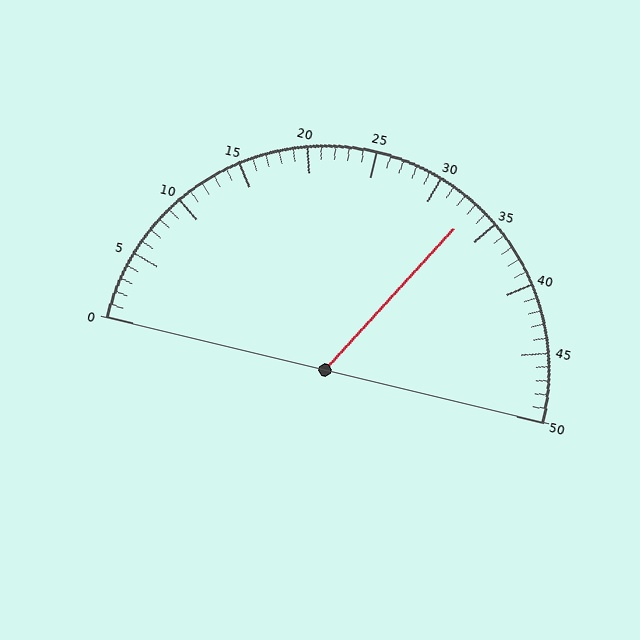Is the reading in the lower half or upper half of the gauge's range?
The reading is in the upper half of the range (0 to 50).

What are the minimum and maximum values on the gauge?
The gauge ranges from 0 to 50.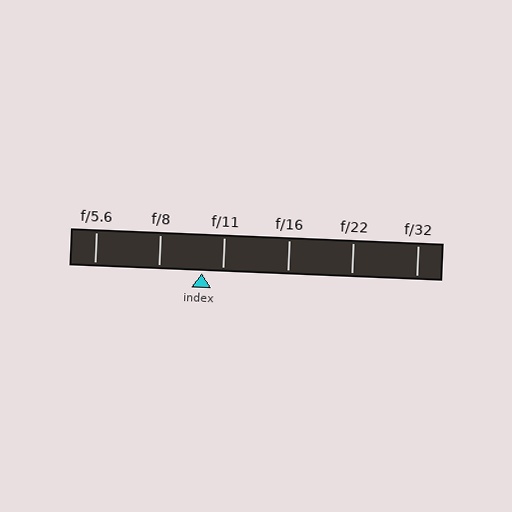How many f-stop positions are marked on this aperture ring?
There are 6 f-stop positions marked.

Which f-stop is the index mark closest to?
The index mark is closest to f/11.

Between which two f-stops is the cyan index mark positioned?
The index mark is between f/8 and f/11.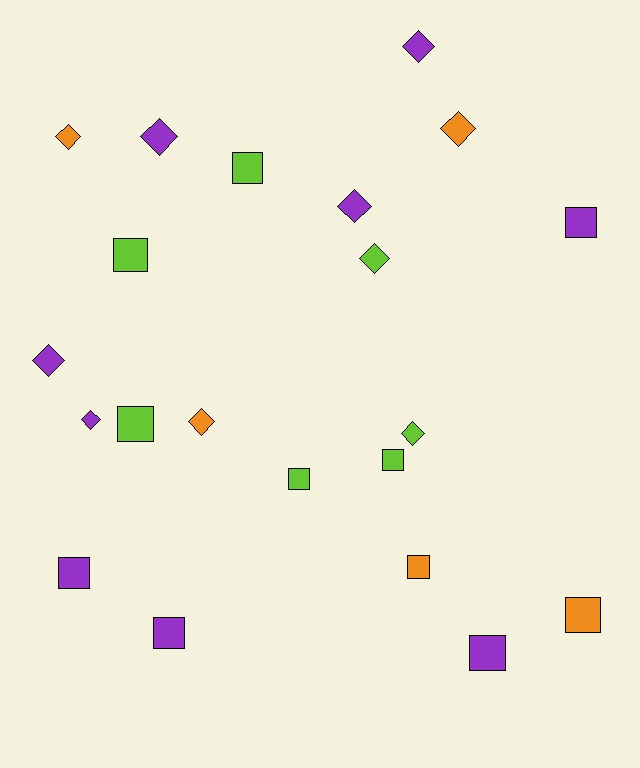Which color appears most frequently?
Purple, with 9 objects.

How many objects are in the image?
There are 21 objects.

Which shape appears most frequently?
Square, with 11 objects.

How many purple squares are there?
There are 4 purple squares.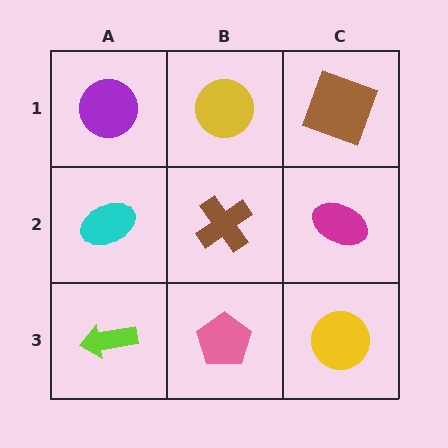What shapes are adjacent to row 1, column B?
A brown cross (row 2, column B), a purple circle (row 1, column A), a brown square (row 1, column C).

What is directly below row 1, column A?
A cyan ellipse.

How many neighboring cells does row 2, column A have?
3.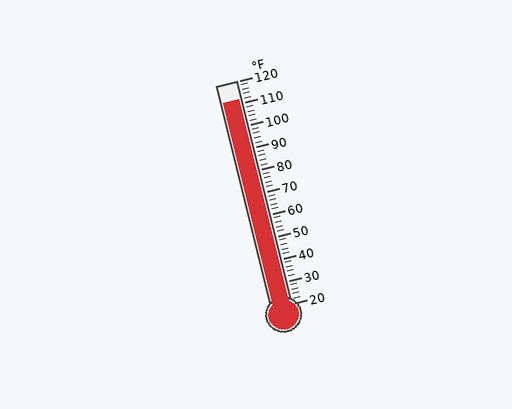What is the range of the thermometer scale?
The thermometer scale ranges from 20°F to 120°F.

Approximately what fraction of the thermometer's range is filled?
The thermometer is filled to approximately 90% of its range.